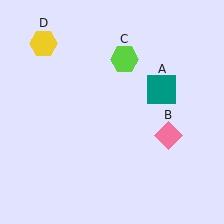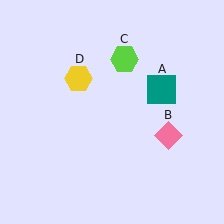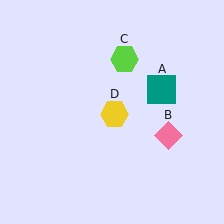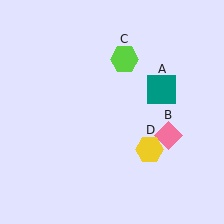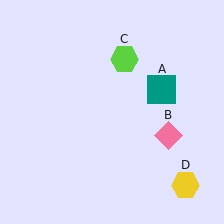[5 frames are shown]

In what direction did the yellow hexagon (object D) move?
The yellow hexagon (object D) moved down and to the right.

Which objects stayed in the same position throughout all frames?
Teal square (object A) and pink diamond (object B) and lime hexagon (object C) remained stationary.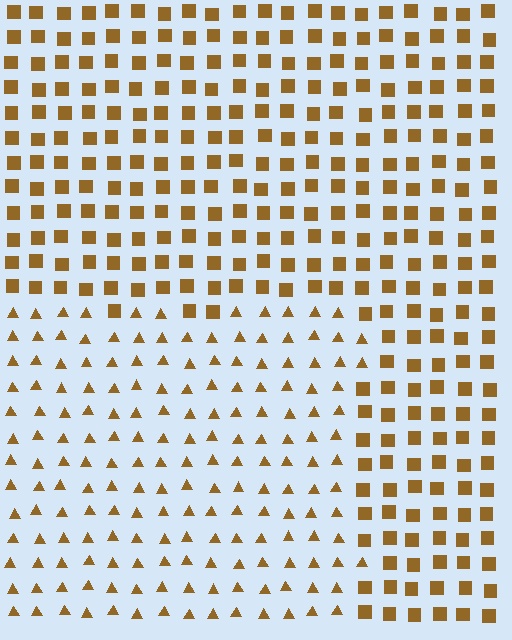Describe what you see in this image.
The image is filled with small brown elements arranged in a uniform grid. A rectangle-shaped region contains triangles, while the surrounding area contains squares. The boundary is defined purely by the change in element shape.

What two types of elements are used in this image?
The image uses triangles inside the rectangle region and squares outside it.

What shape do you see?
I see a rectangle.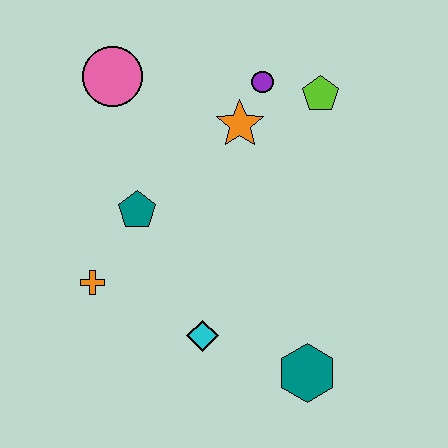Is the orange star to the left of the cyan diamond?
No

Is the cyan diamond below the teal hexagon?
No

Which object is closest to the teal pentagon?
The orange cross is closest to the teal pentagon.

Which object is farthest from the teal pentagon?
The teal hexagon is farthest from the teal pentagon.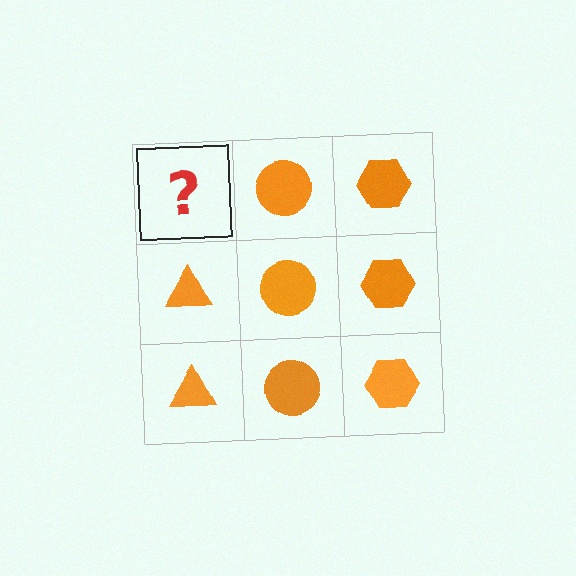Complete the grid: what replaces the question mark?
The question mark should be replaced with an orange triangle.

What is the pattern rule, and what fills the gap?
The rule is that each column has a consistent shape. The gap should be filled with an orange triangle.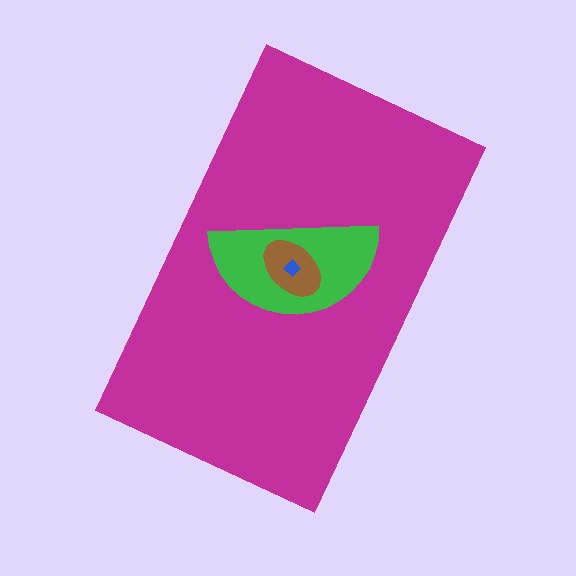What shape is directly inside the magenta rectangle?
The green semicircle.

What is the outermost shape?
The magenta rectangle.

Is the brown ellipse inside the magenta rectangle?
Yes.